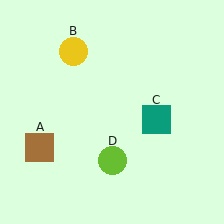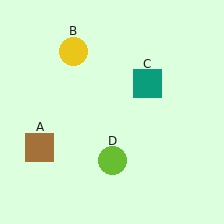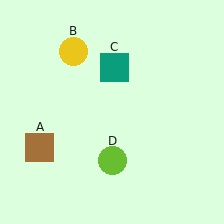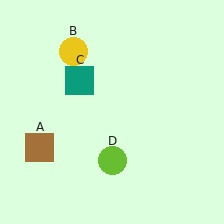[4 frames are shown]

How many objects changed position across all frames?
1 object changed position: teal square (object C).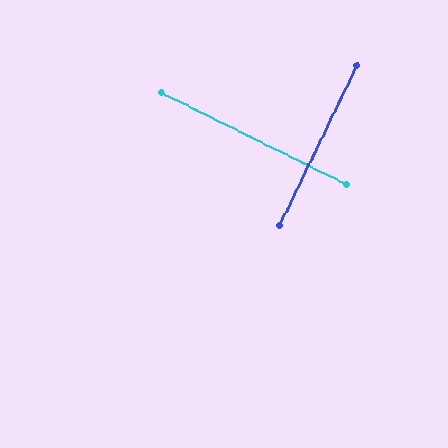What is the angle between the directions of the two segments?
Approximately 90 degrees.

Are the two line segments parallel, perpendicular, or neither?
Perpendicular — they meet at approximately 90°.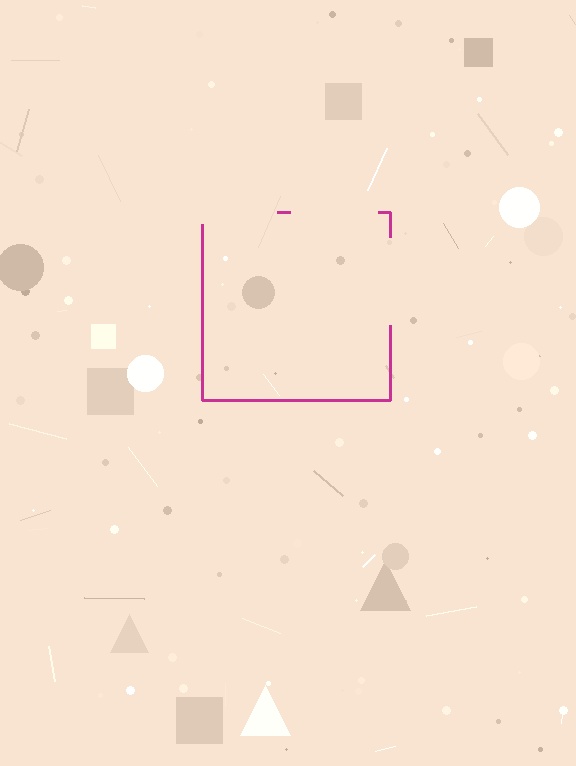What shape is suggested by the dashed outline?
The dashed outline suggests a square.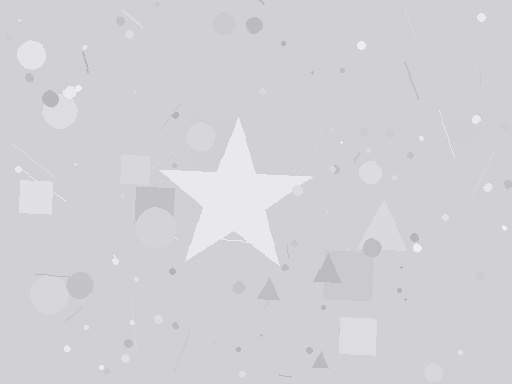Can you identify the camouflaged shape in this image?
The camouflaged shape is a star.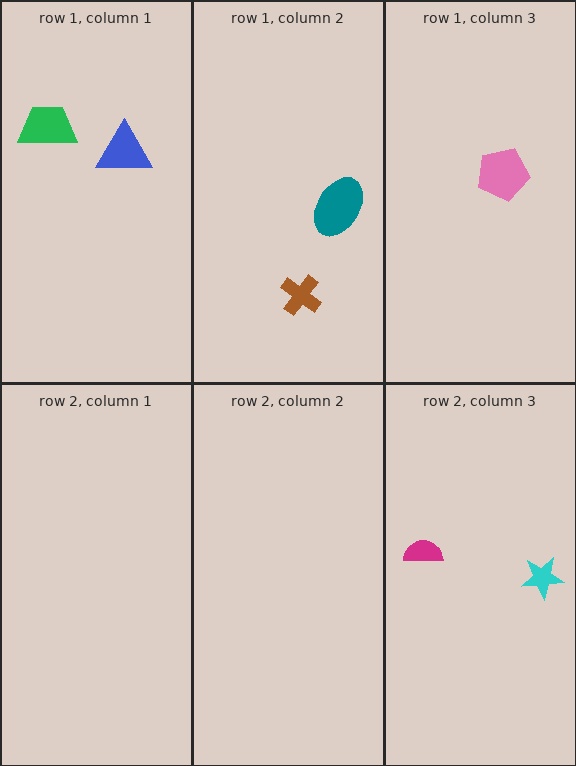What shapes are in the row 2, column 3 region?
The magenta semicircle, the cyan star.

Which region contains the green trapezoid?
The row 1, column 1 region.